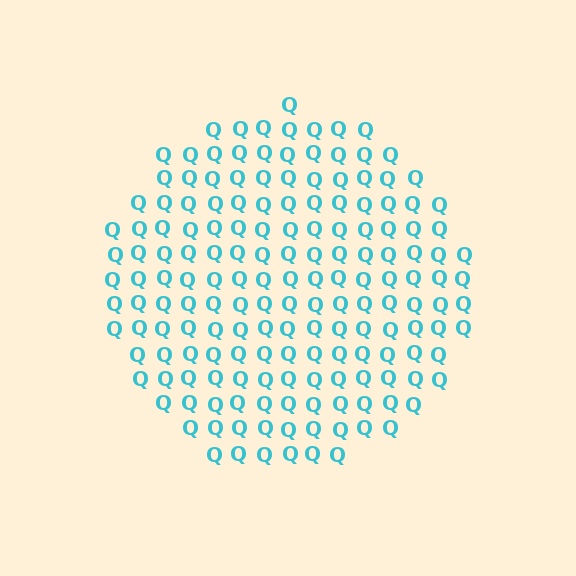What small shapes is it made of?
It is made of small letter Q's.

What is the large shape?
The large shape is a circle.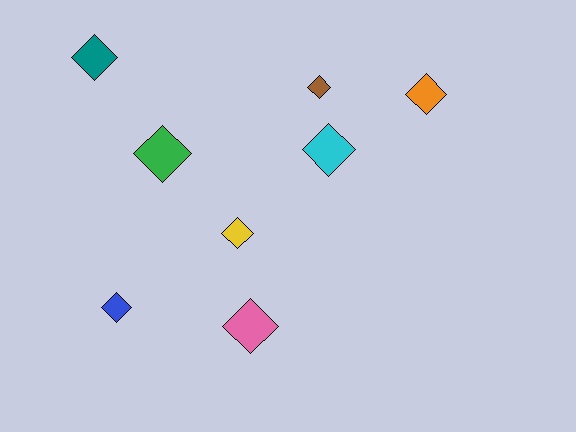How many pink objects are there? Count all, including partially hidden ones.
There is 1 pink object.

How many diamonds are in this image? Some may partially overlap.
There are 8 diamonds.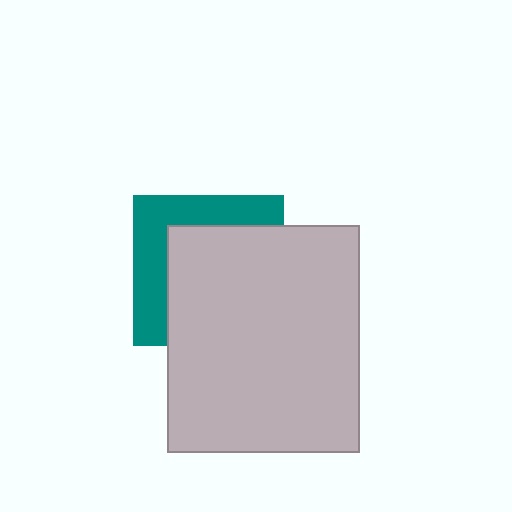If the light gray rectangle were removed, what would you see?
You would see the complete teal square.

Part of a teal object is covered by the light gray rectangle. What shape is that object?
It is a square.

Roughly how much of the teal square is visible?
A small part of it is visible (roughly 38%).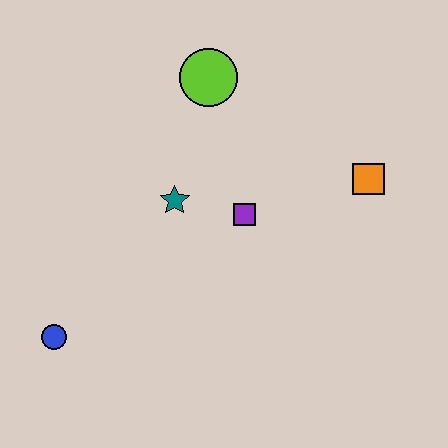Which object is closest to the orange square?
The purple square is closest to the orange square.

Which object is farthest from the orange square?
The blue circle is farthest from the orange square.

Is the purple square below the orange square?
Yes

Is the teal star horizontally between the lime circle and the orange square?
No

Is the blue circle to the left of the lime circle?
Yes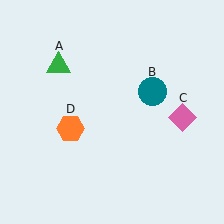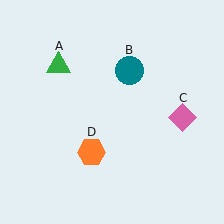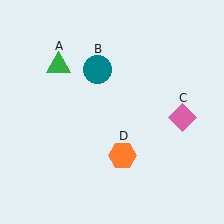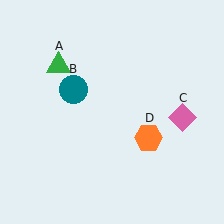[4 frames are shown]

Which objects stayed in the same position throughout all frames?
Green triangle (object A) and pink diamond (object C) remained stationary.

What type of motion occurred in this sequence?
The teal circle (object B), orange hexagon (object D) rotated counterclockwise around the center of the scene.